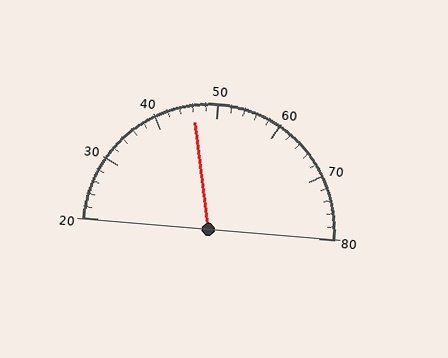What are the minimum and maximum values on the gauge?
The gauge ranges from 20 to 80.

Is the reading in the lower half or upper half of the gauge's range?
The reading is in the lower half of the range (20 to 80).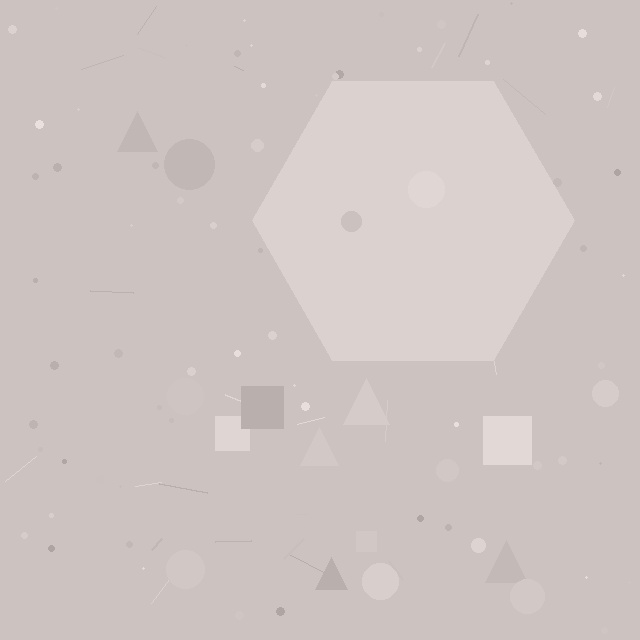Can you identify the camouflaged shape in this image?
The camouflaged shape is a hexagon.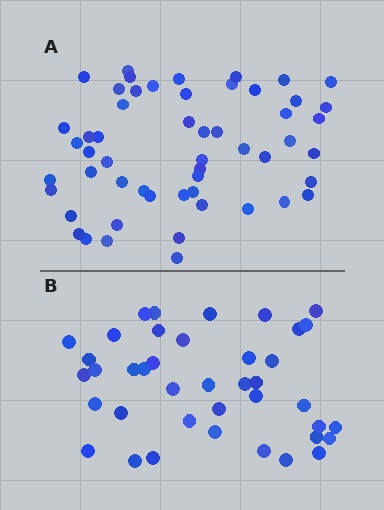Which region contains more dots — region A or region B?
Region A (the top region) has more dots.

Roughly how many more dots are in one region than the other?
Region A has approximately 15 more dots than region B.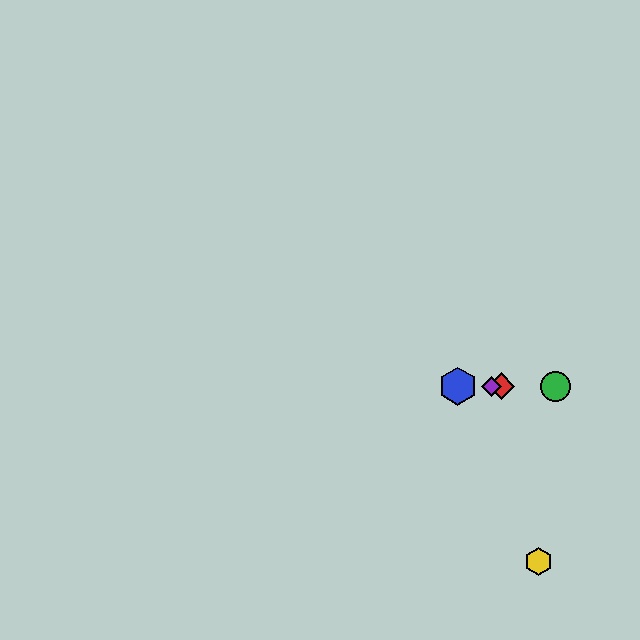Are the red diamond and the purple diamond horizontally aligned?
Yes, both are at y≈386.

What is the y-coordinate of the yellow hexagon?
The yellow hexagon is at y≈561.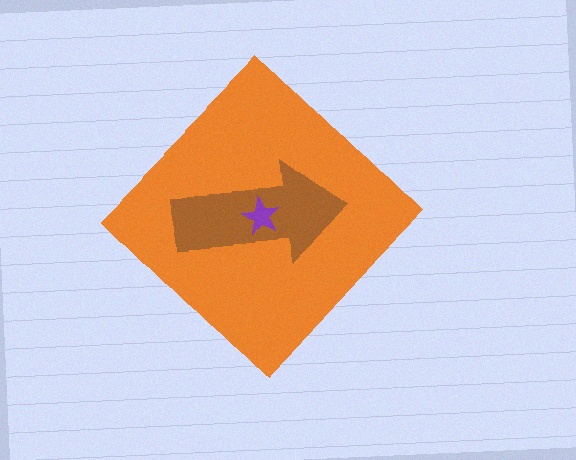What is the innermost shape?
The purple star.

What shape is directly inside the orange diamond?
The brown arrow.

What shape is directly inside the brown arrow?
The purple star.